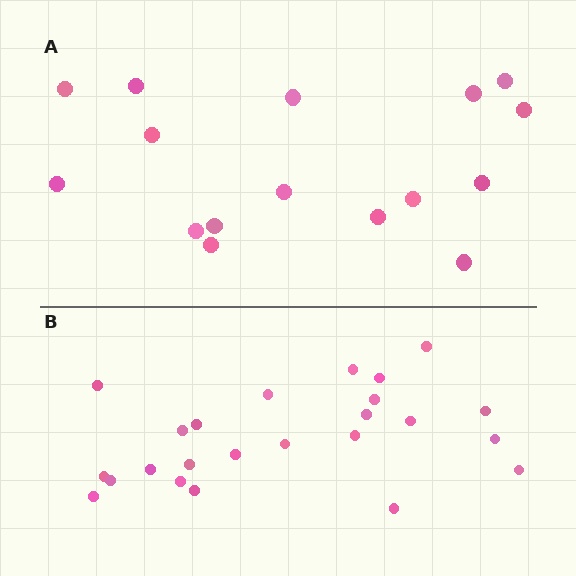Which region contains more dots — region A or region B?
Region B (the bottom region) has more dots.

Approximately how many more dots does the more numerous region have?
Region B has roughly 8 or so more dots than region A.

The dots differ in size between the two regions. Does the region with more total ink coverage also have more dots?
No. Region A has more total ink coverage because its dots are larger, but region B actually contains more individual dots. Total area can be misleading — the number of items is what matters here.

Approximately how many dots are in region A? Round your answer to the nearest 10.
About 20 dots. (The exact count is 16, which rounds to 20.)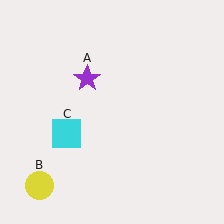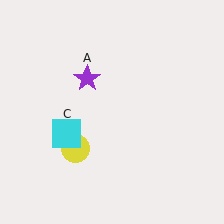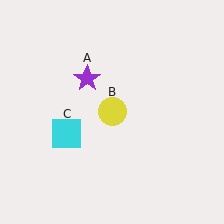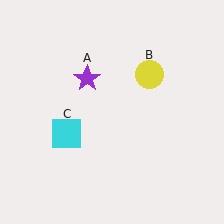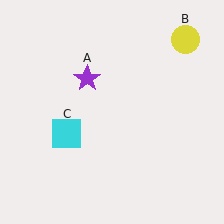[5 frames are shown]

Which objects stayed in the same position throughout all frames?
Purple star (object A) and cyan square (object C) remained stationary.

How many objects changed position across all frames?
1 object changed position: yellow circle (object B).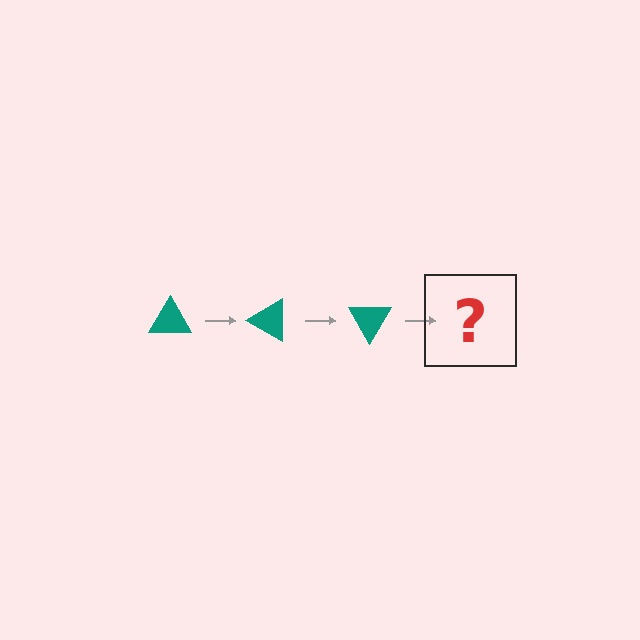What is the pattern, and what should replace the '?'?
The pattern is that the triangle rotates 30 degrees each step. The '?' should be a teal triangle rotated 90 degrees.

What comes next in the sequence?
The next element should be a teal triangle rotated 90 degrees.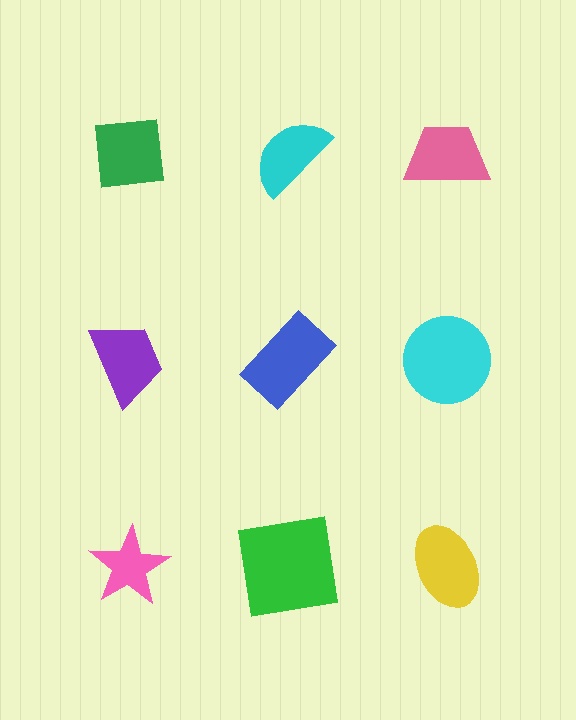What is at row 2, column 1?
A purple trapezoid.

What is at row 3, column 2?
A green square.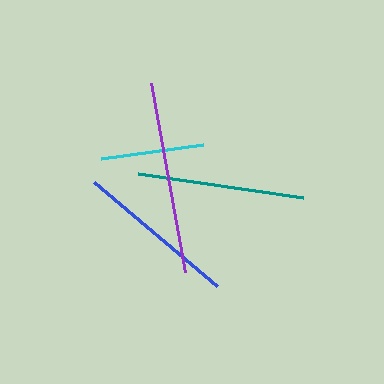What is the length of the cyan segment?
The cyan segment is approximately 103 pixels long.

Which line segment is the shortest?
The cyan line is the shortest at approximately 103 pixels.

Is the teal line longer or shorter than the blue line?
The teal line is longer than the blue line.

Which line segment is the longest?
The purple line is the longest at approximately 192 pixels.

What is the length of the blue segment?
The blue segment is approximately 161 pixels long.